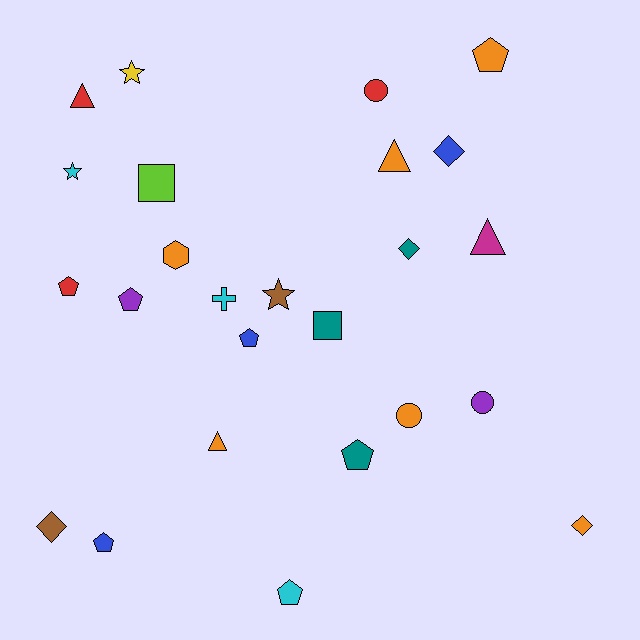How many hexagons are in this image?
There is 1 hexagon.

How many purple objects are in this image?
There are 2 purple objects.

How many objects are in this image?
There are 25 objects.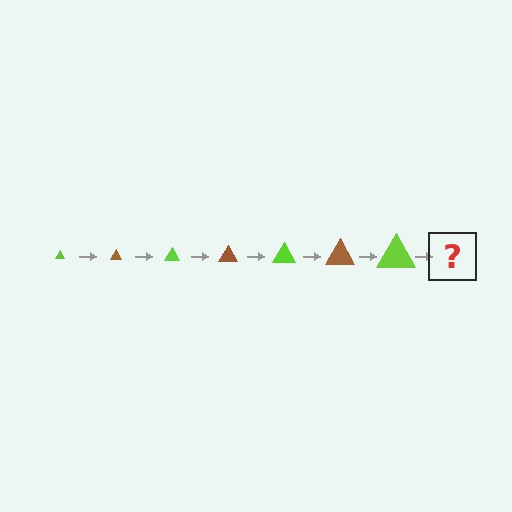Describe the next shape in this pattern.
It should be a brown triangle, larger than the previous one.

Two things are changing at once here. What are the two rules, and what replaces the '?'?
The two rules are that the triangle grows larger each step and the color cycles through lime and brown. The '?' should be a brown triangle, larger than the previous one.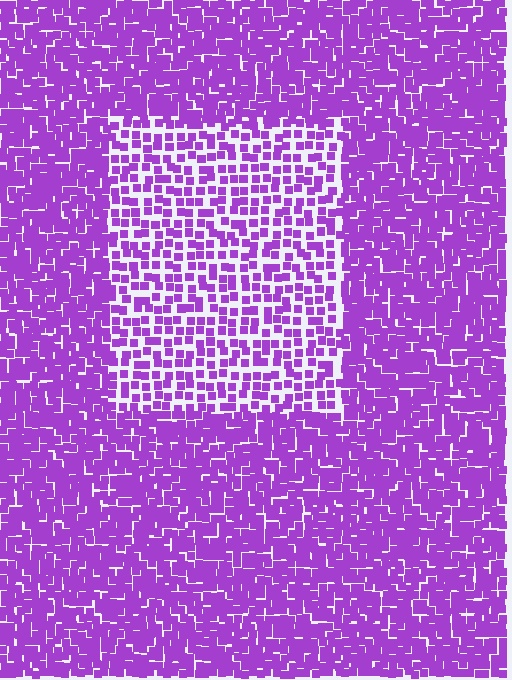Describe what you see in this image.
The image contains small purple elements arranged at two different densities. A rectangle-shaped region is visible where the elements are less densely packed than the surrounding area.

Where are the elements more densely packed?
The elements are more densely packed outside the rectangle boundary.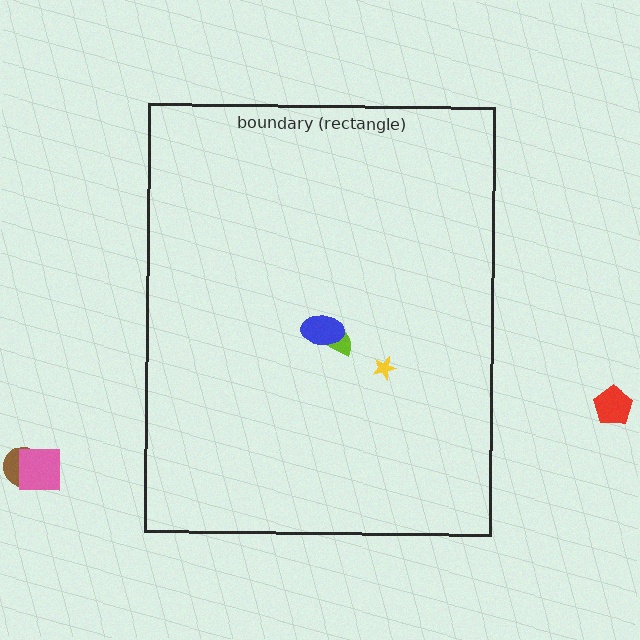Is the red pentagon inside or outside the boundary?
Outside.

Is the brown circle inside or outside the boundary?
Outside.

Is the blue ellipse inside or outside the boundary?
Inside.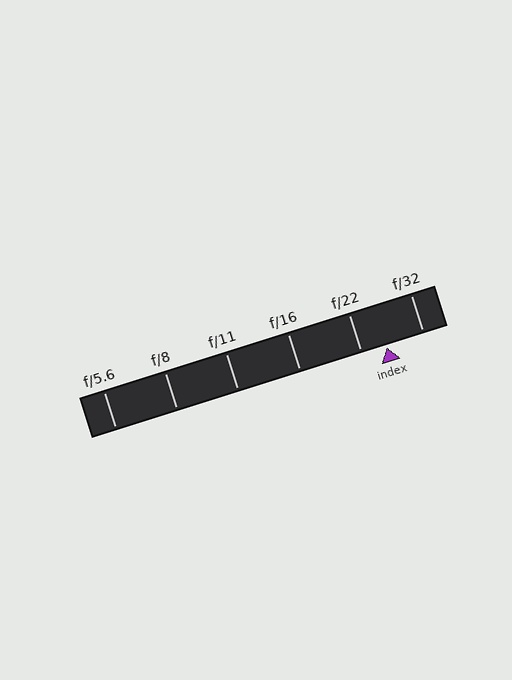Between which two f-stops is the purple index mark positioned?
The index mark is between f/22 and f/32.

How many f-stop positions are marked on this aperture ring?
There are 6 f-stop positions marked.